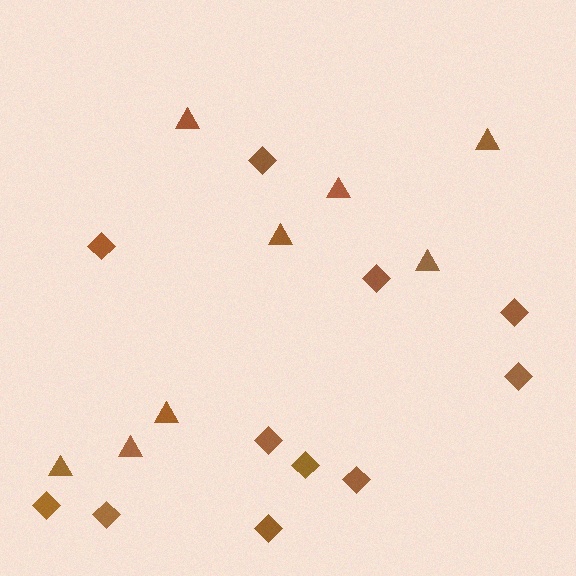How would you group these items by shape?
There are 2 groups: one group of triangles (8) and one group of diamonds (11).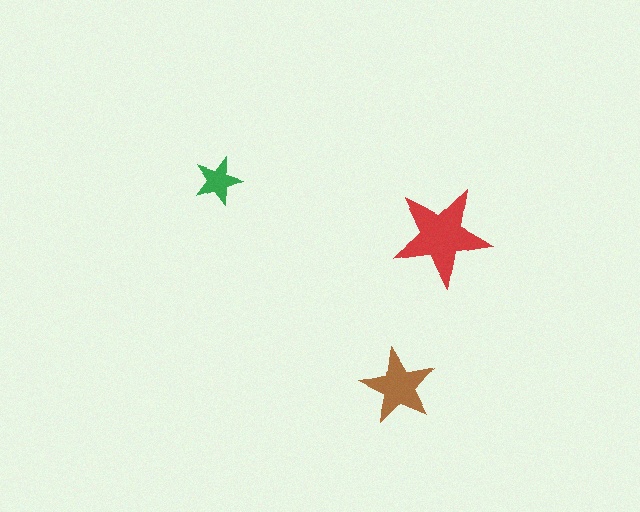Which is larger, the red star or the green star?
The red one.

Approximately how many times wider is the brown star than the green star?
About 1.5 times wider.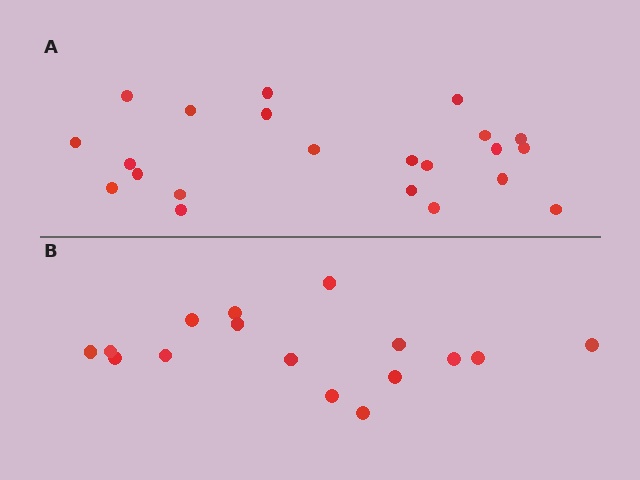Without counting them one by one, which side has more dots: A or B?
Region A (the top region) has more dots.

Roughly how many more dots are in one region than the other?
Region A has about 6 more dots than region B.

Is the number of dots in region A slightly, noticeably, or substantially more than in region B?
Region A has noticeably more, but not dramatically so. The ratio is roughly 1.4 to 1.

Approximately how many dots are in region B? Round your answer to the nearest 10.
About 20 dots. (The exact count is 16, which rounds to 20.)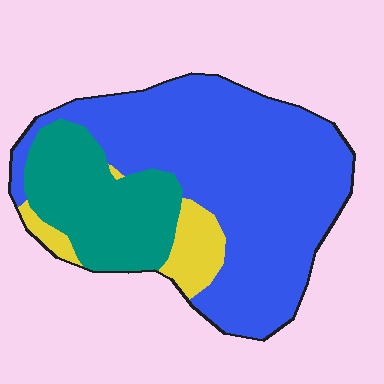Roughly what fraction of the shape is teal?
Teal covers around 25% of the shape.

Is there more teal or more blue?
Blue.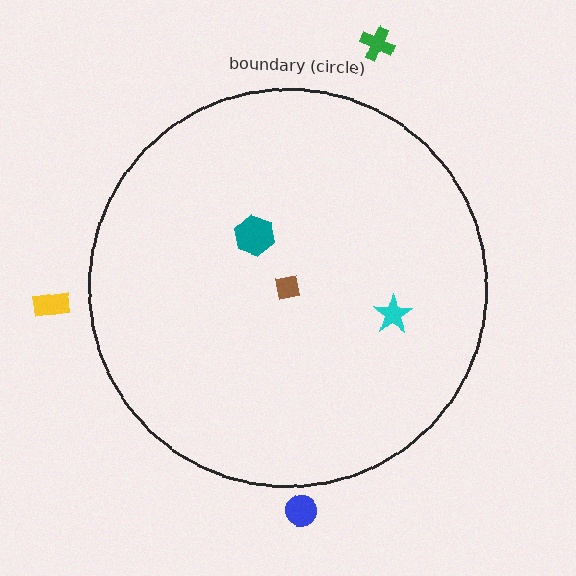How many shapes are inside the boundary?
3 inside, 3 outside.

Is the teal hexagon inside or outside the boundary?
Inside.